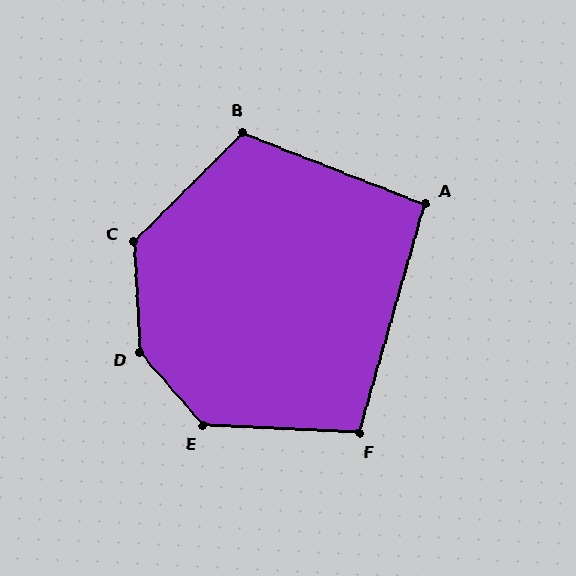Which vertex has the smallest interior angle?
A, at approximately 95 degrees.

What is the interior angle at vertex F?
Approximately 103 degrees (obtuse).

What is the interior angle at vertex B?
Approximately 114 degrees (obtuse).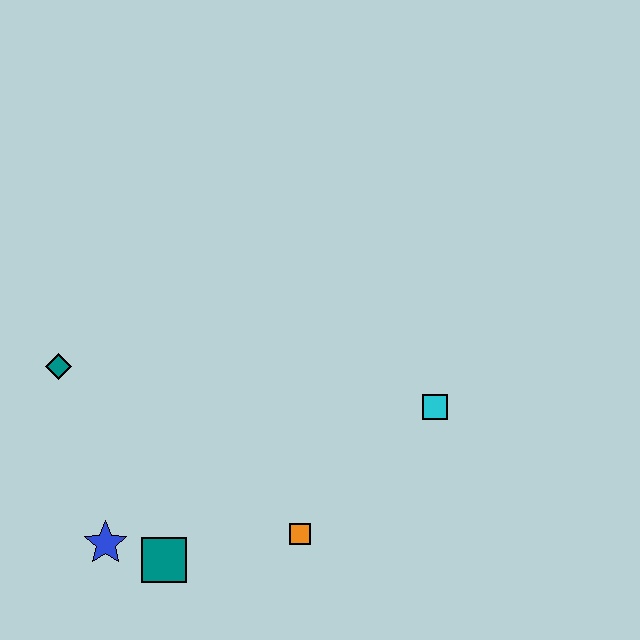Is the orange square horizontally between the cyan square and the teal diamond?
Yes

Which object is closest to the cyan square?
The orange square is closest to the cyan square.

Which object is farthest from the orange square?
The teal diamond is farthest from the orange square.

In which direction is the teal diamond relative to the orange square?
The teal diamond is to the left of the orange square.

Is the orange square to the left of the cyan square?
Yes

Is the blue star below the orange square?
Yes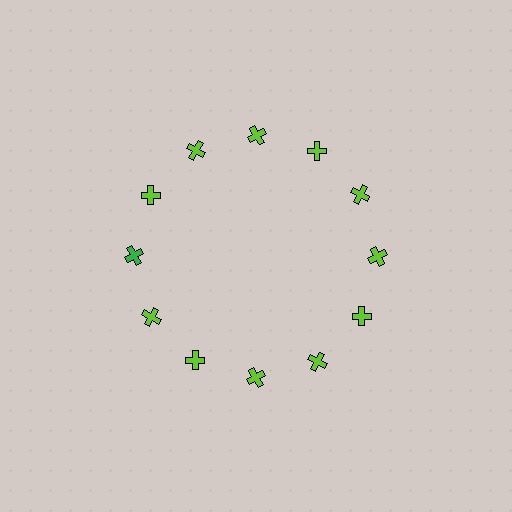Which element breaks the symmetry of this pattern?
The green cross at roughly the 9 o'clock position breaks the symmetry. All other shapes are lime crosses.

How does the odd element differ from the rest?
It has a different color: green instead of lime.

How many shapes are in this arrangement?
There are 12 shapes arranged in a ring pattern.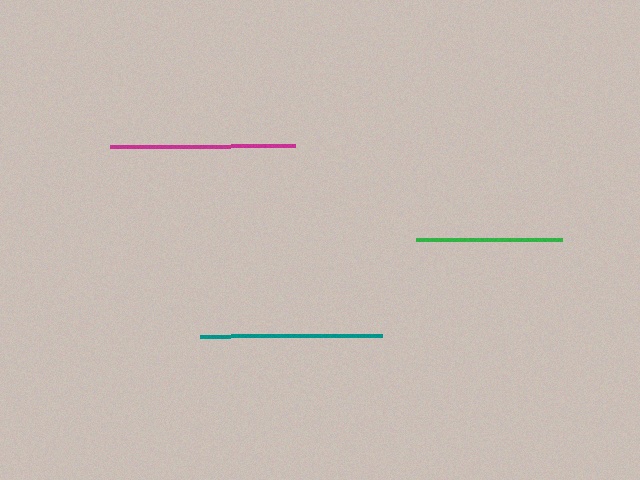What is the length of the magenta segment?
The magenta segment is approximately 184 pixels long.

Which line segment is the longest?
The magenta line is the longest at approximately 184 pixels.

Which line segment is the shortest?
The green line is the shortest at approximately 145 pixels.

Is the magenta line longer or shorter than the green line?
The magenta line is longer than the green line.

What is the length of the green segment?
The green segment is approximately 145 pixels long.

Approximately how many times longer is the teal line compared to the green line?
The teal line is approximately 1.3 times the length of the green line.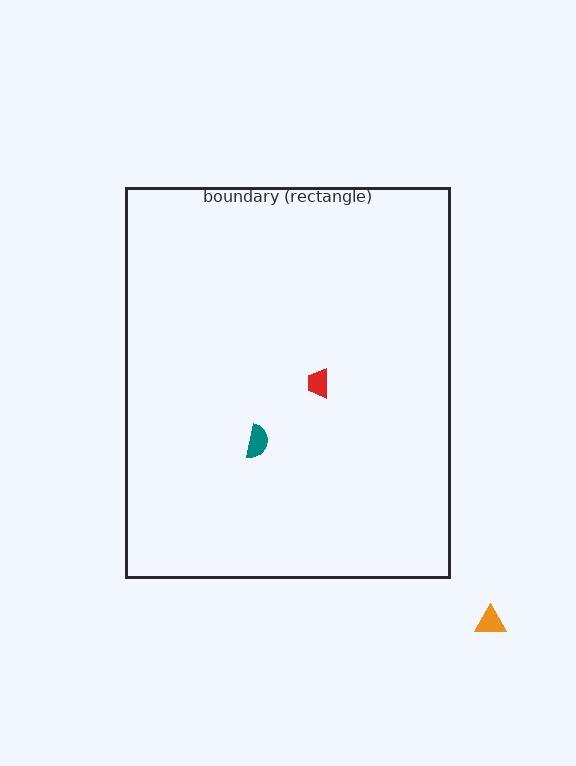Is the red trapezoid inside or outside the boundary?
Inside.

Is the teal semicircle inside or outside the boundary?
Inside.